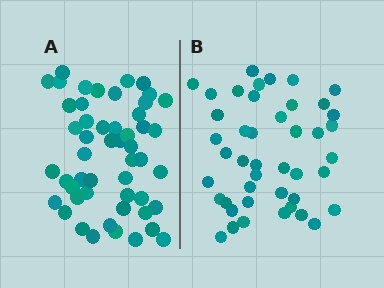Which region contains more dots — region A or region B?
Region A (the left region) has more dots.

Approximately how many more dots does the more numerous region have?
Region A has roughly 8 or so more dots than region B.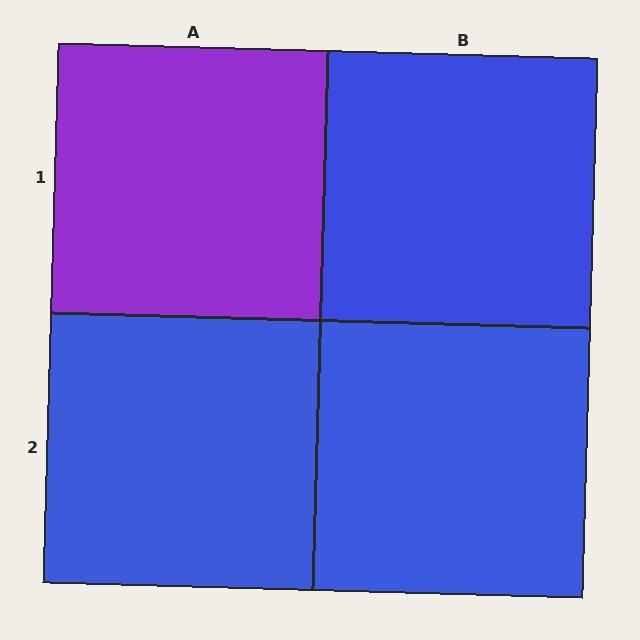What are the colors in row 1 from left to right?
Purple, blue.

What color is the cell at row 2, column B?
Blue.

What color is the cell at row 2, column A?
Blue.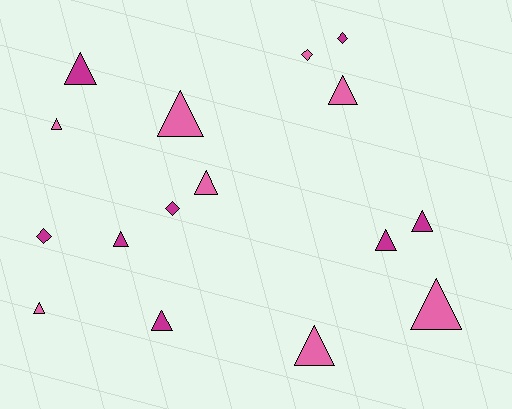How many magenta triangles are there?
There are 5 magenta triangles.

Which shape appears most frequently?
Triangle, with 12 objects.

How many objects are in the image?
There are 16 objects.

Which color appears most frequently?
Pink, with 8 objects.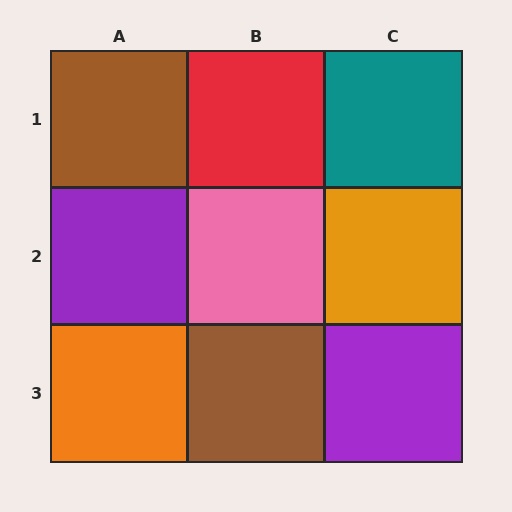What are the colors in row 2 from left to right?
Purple, pink, orange.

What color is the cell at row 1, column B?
Red.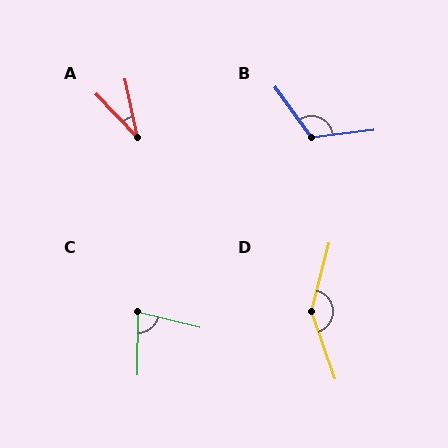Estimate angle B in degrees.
Approximately 119 degrees.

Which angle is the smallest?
A, at approximately 31 degrees.